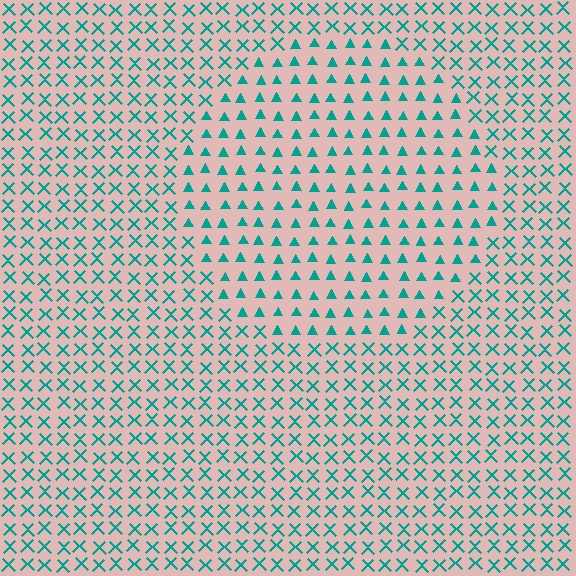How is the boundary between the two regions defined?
The boundary is defined by a change in element shape: triangles inside vs. X marks outside. All elements share the same color and spacing.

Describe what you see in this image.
The image is filled with small teal elements arranged in a uniform grid. A circle-shaped region contains triangles, while the surrounding area contains X marks. The boundary is defined purely by the change in element shape.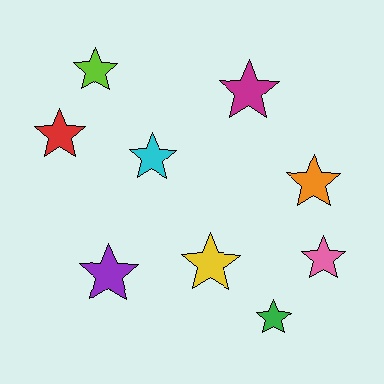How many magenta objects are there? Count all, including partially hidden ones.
There is 1 magenta object.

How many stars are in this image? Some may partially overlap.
There are 9 stars.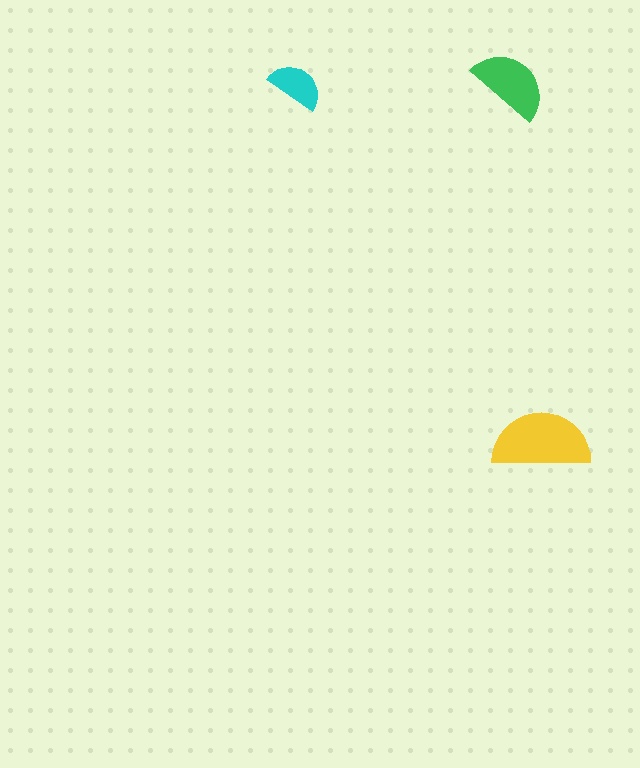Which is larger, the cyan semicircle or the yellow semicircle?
The yellow one.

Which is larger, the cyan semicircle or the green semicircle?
The green one.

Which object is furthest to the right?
The yellow semicircle is rightmost.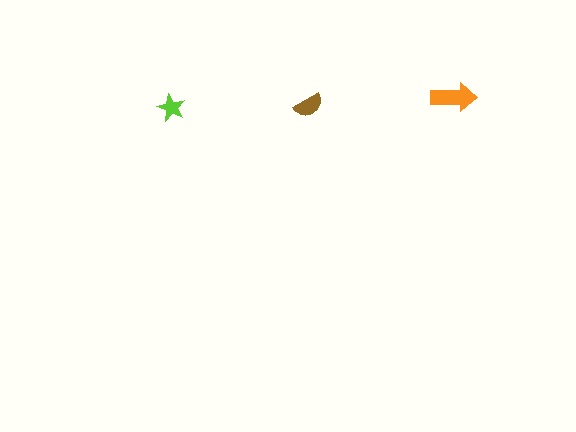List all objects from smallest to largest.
The lime star, the brown semicircle, the orange arrow.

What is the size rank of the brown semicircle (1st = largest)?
2nd.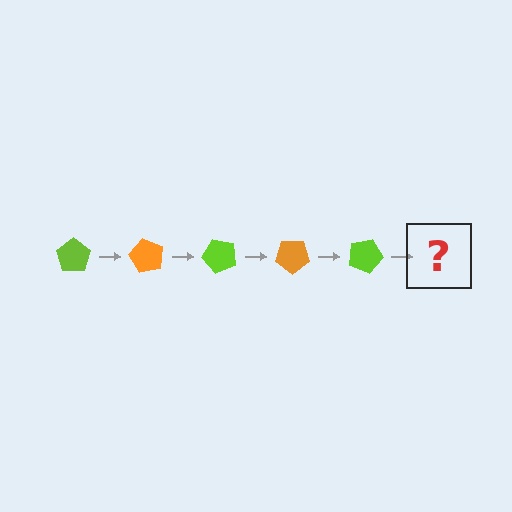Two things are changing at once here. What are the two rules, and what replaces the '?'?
The two rules are that it rotates 60 degrees each step and the color cycles through lime and orange. The '?' should be an orange pentagon, rotated 300 degrees from the start.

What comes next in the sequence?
The next element should be an orange pentagon, rotated 300 degrees from the start.